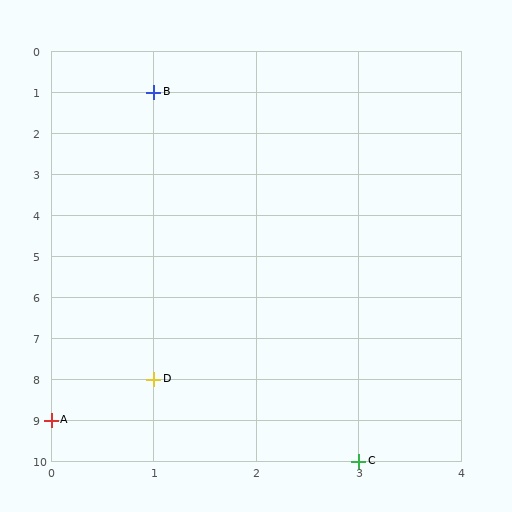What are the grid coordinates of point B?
Point B is at grid coordinates (1, 1).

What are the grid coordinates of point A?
Point A is at grid coordinates (0, 9).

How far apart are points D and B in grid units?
Points D and B are 7 rows apart.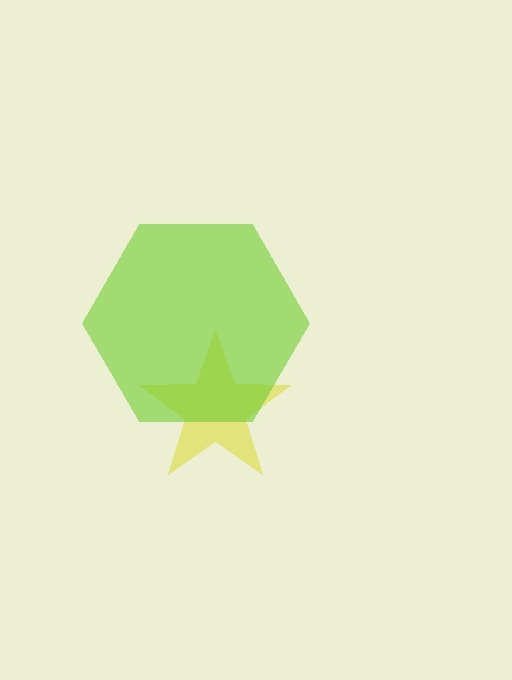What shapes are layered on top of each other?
The layered shapes are: a yellow star, a lime hexagon.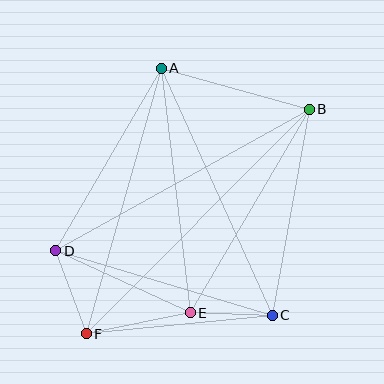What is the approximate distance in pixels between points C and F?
The distance between C and F is approximately 187 pixels.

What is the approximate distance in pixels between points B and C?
The distance between B and C is approximately 209 pixels.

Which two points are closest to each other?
Points C and E are closest to each other.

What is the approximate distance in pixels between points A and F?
The distance between A and F is approximately 276 pixels.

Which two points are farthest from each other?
Points B and F are farthest from each other.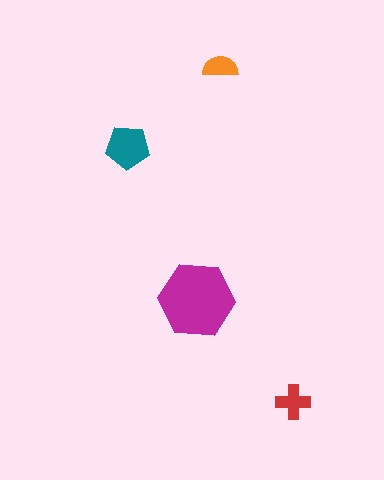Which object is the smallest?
The orange semicircle.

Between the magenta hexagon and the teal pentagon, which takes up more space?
The magenta hexagon.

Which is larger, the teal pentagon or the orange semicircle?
The teal pentagon.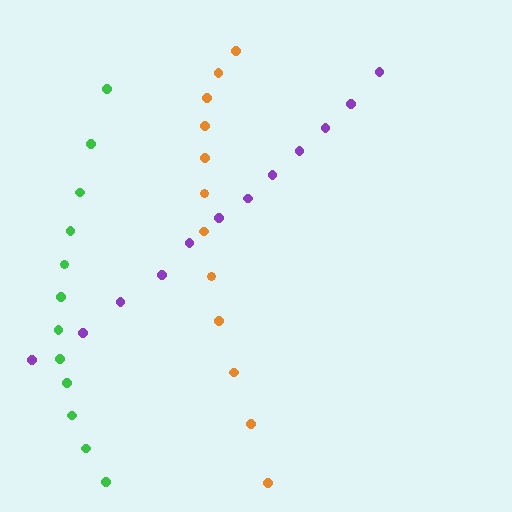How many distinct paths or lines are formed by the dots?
There are 3 distinct paths.